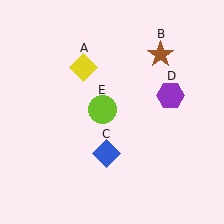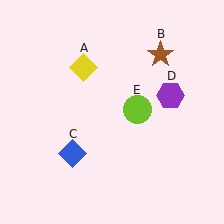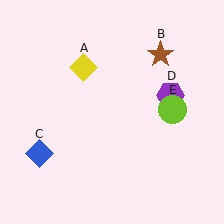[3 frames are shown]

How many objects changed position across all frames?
2 objects changed position: blue diamond (object C), lime circle (object E).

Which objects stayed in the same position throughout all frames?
Yellow diamond (object A) and brown star (object B) and purple hexagon (object D) remained stationary.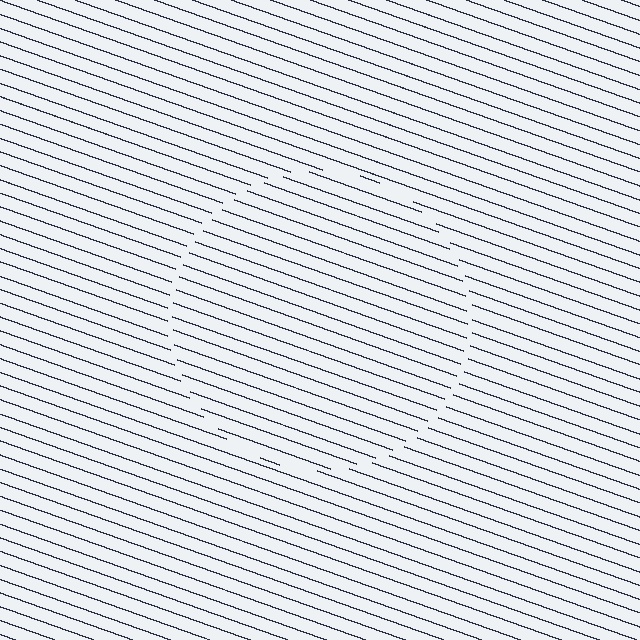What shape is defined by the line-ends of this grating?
An illusory circle. The interior of the shape contains the same grating, shifted by half a period — the contour is defined by the phase discontinuity where line-ends from the inner and outer gratings abut.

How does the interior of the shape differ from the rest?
The interior of the shape contains the same grating, shifted by half a period — the contour is defined by the phase discontinuity where line-ends from the inner and outer gratings abut.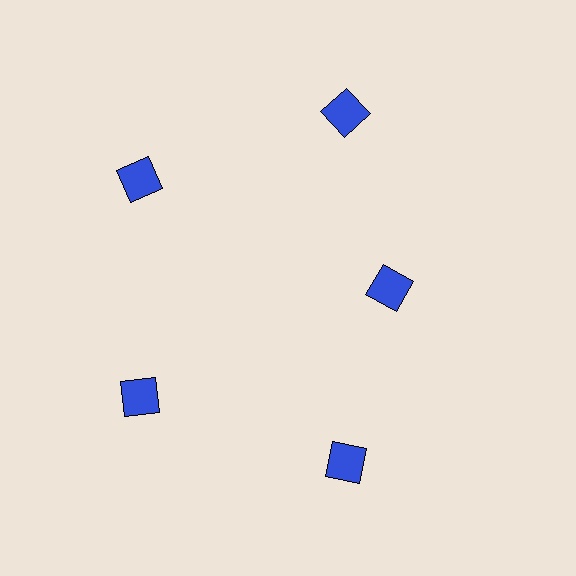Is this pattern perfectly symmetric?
No. The 5 blue diamonds are arranged in a ring, but one element near the 3 o'clock position is pulled inward toward the center, breaking the 5-fold rotational symmetry.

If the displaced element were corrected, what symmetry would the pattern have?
It would have 5-fold rotational symmetry — the pattern would map onto itself every 72 degrees.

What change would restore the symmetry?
The symmetry would be restored by moving it outward, back onto the ring so that all 5 diamonds sit at equal angles and equal distance from the center.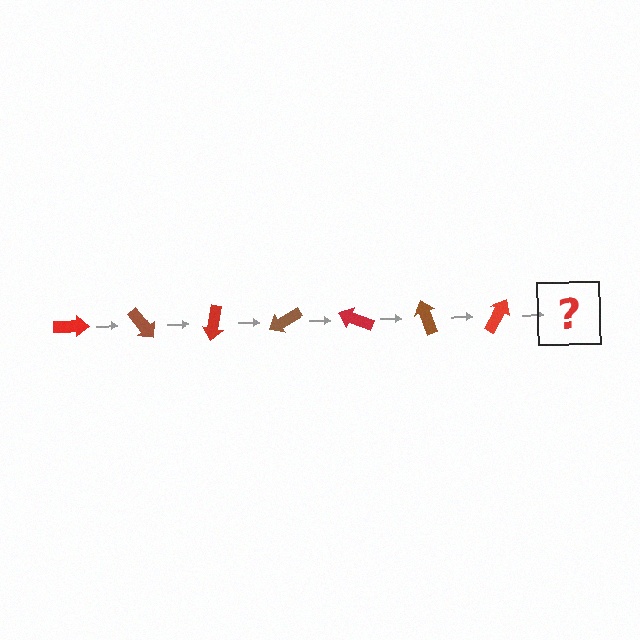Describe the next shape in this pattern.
It should be a brown arrow, rotated 350 degrees from the start.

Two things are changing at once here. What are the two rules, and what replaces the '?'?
The two rules are that it rotates 50 degrees each step and the color cycles through red and brown. The '?' should be a brown arrow, rotated 350 degrees from the start.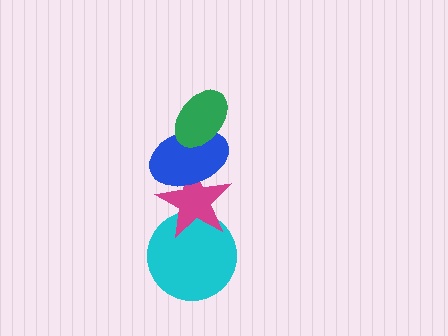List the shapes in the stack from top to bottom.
From top to bottom: the green ellipse, the blue ellipse, the magenta star, the cyan circle.